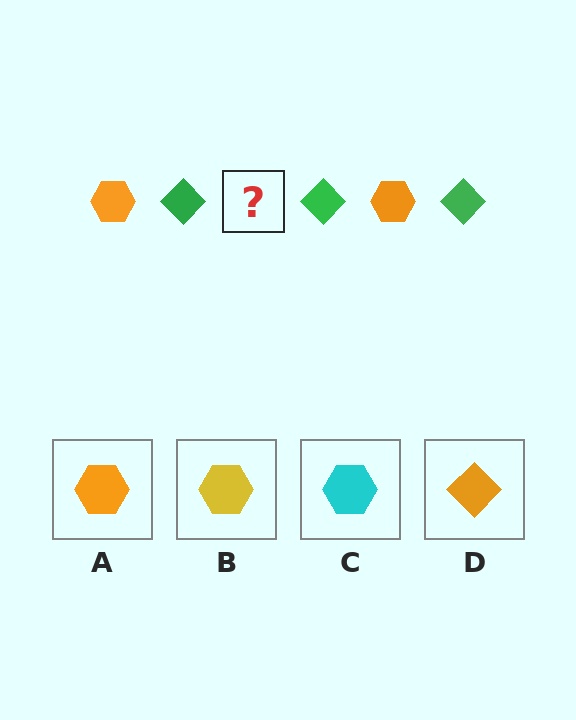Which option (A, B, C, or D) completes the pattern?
A.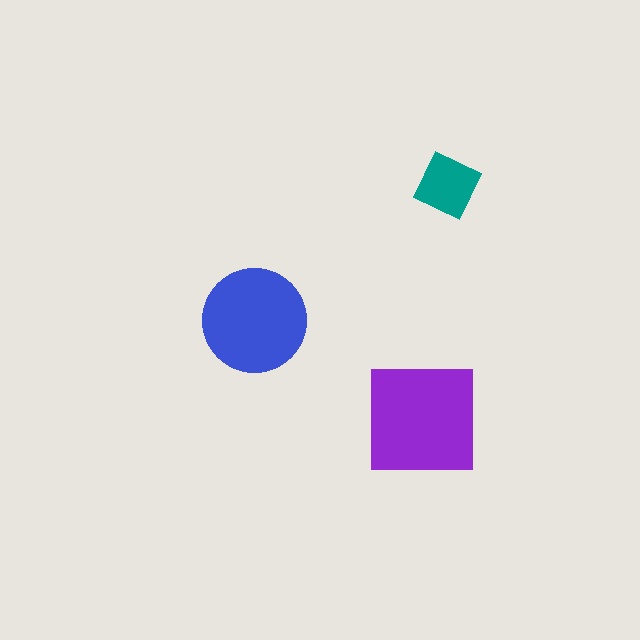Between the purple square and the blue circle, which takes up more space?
The purple square.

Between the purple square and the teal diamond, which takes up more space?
The purple square.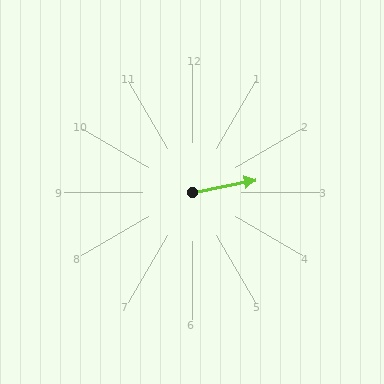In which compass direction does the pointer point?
East.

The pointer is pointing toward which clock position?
Roughly 3 o'clock.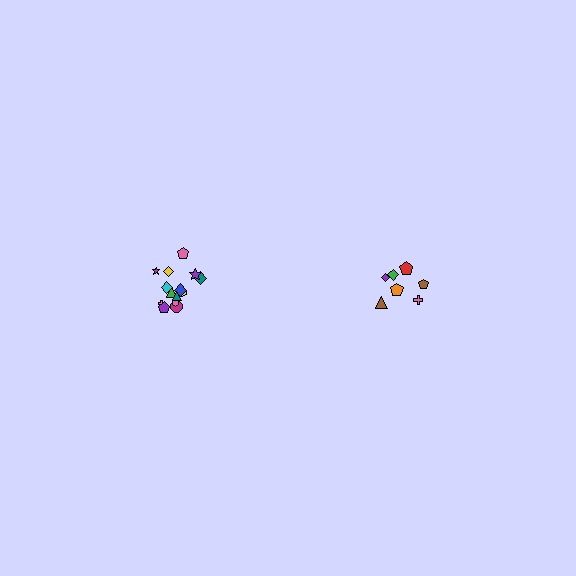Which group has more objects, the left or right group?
The left group.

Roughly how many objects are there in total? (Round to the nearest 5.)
Roughly 20 objects in total.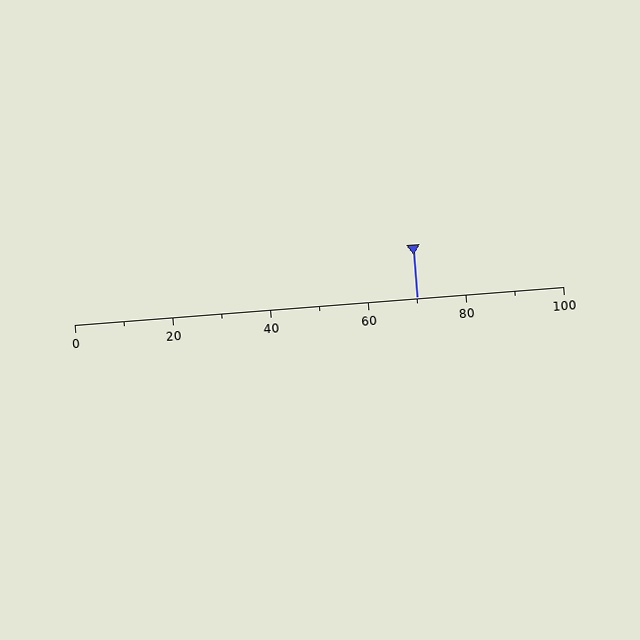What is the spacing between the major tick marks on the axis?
The major ticks are spaced 20 apart.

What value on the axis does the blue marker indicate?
The marker indicates approximately 70.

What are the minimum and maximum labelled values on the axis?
The axis runs from 0 to 100.